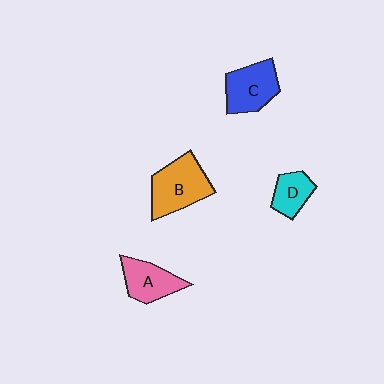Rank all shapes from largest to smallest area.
From largest to smallest: B (orange), C (blue), A (pink), D (cyan).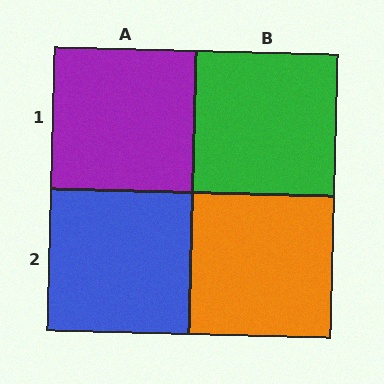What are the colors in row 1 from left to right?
Purple, green.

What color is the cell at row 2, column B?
Orange.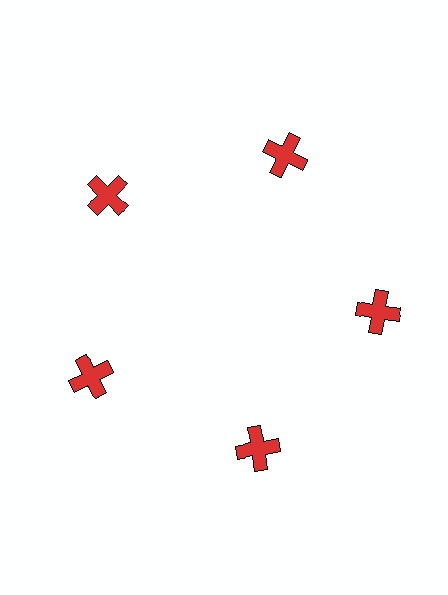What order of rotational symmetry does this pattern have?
This pattern has 5-fold rotational symmetry.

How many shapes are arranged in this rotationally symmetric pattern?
There are 5 shapes, arranged in 5 groups of 1.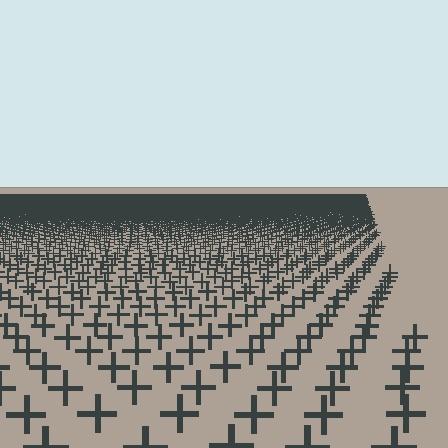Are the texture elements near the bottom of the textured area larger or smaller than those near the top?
Larger. Near the bottom, elements are closer to the viewer and appear at a bigger on-screen size.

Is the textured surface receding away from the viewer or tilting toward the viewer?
The surface is receding away from the viewer. Texture elements get smaller and denser toward the top.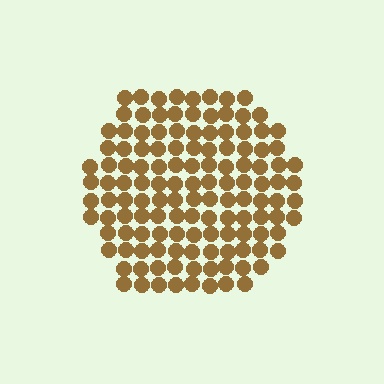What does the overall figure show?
The overall figure shows a hexagon.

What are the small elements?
The small elements are circles.